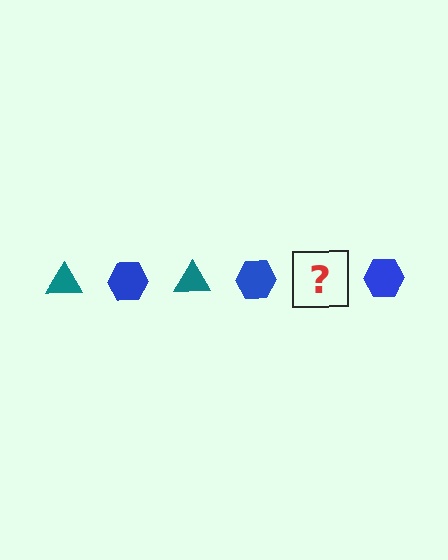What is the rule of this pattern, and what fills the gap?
The rule is that the pattern alternates between teal triangle and blue hexagon. The gap should be filled with a teal triangle.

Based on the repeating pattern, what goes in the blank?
The blank should be a teal triangle.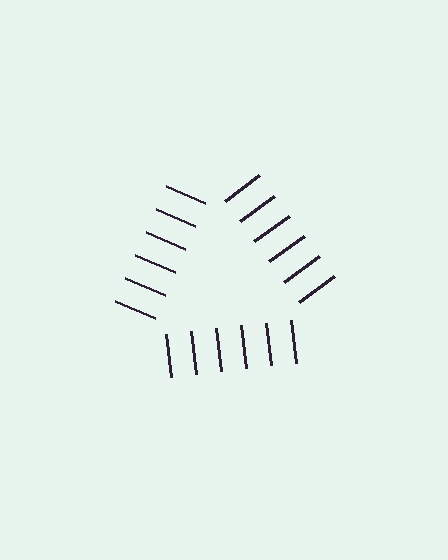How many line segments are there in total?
18 — 6 along each of the 3 edges.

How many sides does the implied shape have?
3 sides — the line-ends trace a triangle.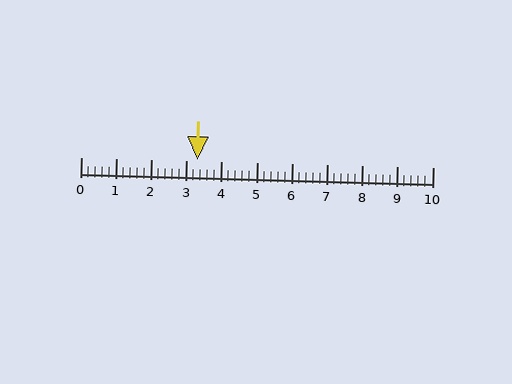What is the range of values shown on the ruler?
The ruler shows values from 0 to 10.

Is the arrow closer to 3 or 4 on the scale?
The arrow is closer to 3.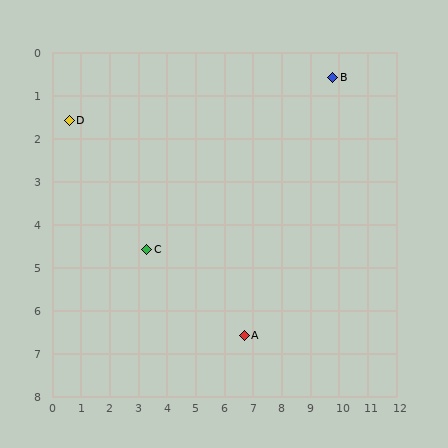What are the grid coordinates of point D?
Point D is at approximately (0.6, 1.6).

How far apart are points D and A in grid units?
Points D and A are about 7.9 grid units apart.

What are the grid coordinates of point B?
Point B is at approximately (9.8, 0.6).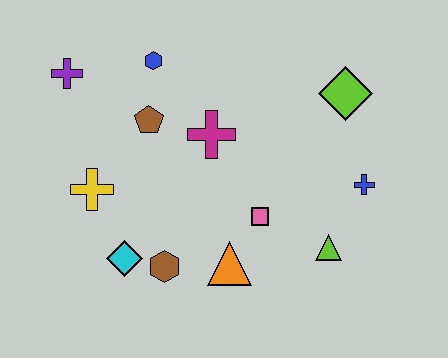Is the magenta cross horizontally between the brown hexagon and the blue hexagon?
No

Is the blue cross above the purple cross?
No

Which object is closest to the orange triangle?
The pink square is closest to the orange triangle.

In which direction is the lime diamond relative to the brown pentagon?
The lime diamond is to the right of the brown pentagon.